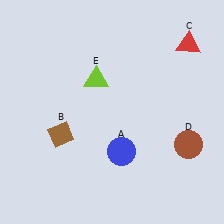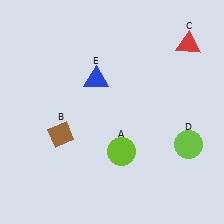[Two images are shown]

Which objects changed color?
A changed from blue to lime. D changed from brown to lime. E changed from lime to blue.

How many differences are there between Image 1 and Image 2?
There are 3 differences between the two images.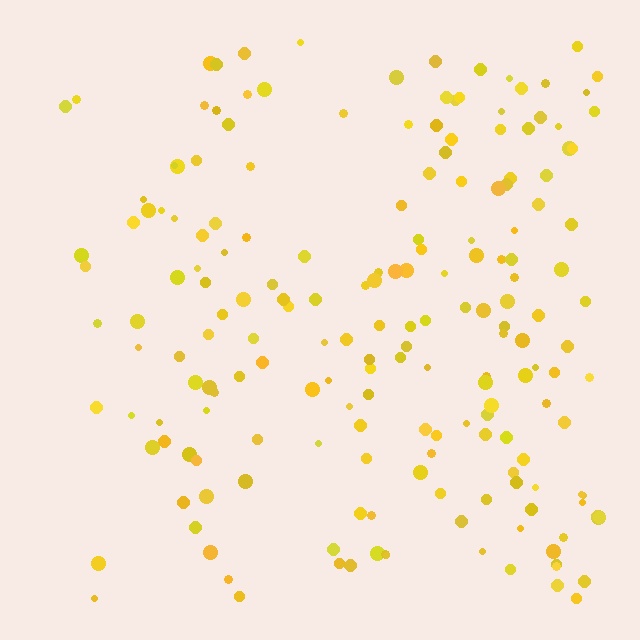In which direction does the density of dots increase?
From left to right, with the right side densest.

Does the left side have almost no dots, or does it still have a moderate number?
Still a moderate number, just noticeably fewer than the right.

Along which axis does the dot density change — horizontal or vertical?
Horizontal.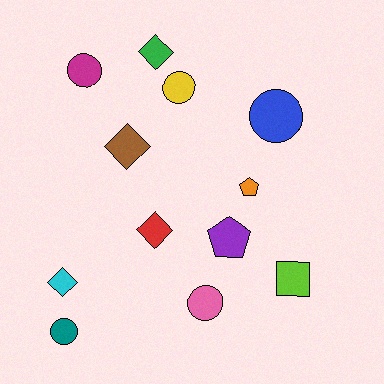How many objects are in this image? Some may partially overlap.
There are 12 objects.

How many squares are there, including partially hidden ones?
There is 1 square.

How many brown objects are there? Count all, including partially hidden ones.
There is 1 brown object.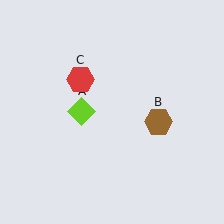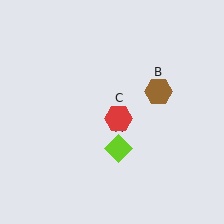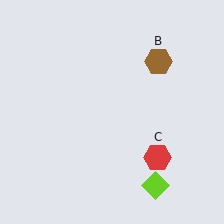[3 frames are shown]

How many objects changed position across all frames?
3 objects changed position: lime diamond (object A), brown hexagon (object B), red hexagon (object C).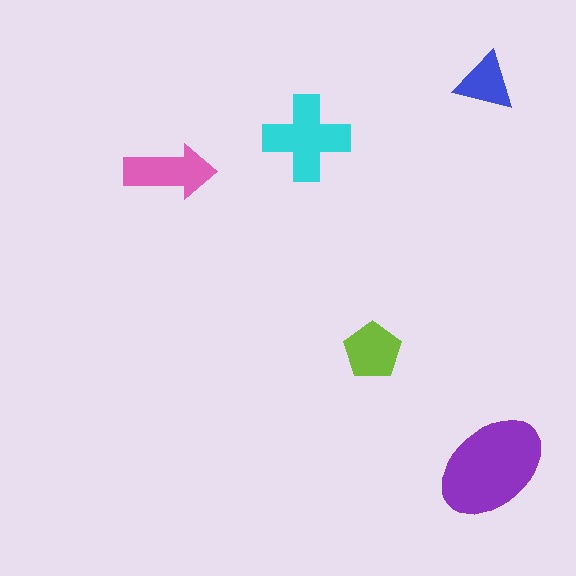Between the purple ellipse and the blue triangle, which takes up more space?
The purple ellipse.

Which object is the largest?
The purple ellipse.